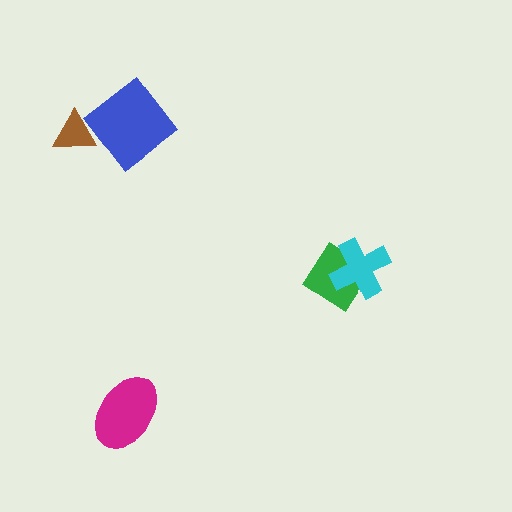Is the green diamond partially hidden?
Yes, it is partially covered by another shape.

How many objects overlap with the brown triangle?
0 objects overlap with the brown triangle.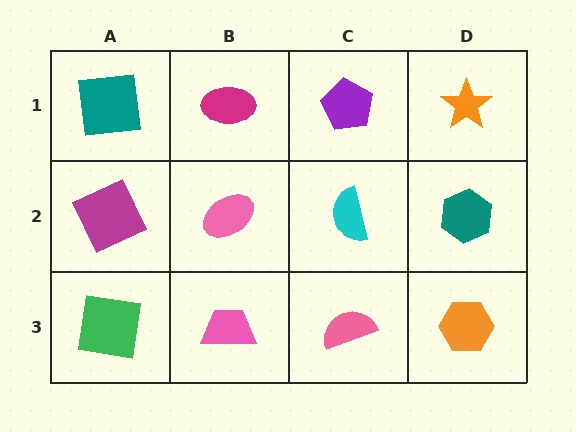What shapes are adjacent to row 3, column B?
A pink ellipse (row 2, column B), a green square (row 3, column A), a pink semicircle (row 3, column C).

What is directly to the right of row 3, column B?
A pink semicircle.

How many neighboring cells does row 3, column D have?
2.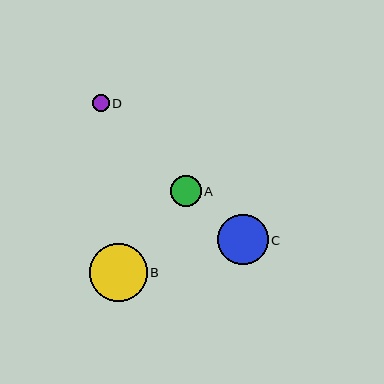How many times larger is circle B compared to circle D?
Circle B is approximately 3.5 times the size of circle D.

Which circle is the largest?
Circle B is the largest with a size of approximately 58 pixels.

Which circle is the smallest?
Circle D is the smallest with a size of approximately 17 pixels.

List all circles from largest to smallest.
From largest to smallest: B, C, A, D.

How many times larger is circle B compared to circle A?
Circle B is approximately 1.9 times the size of circle A.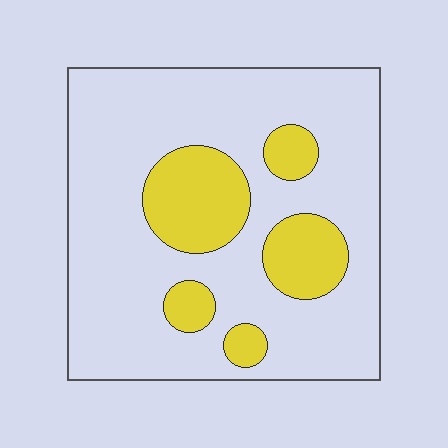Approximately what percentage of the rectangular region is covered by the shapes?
Approximately 20%.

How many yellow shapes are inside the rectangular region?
5.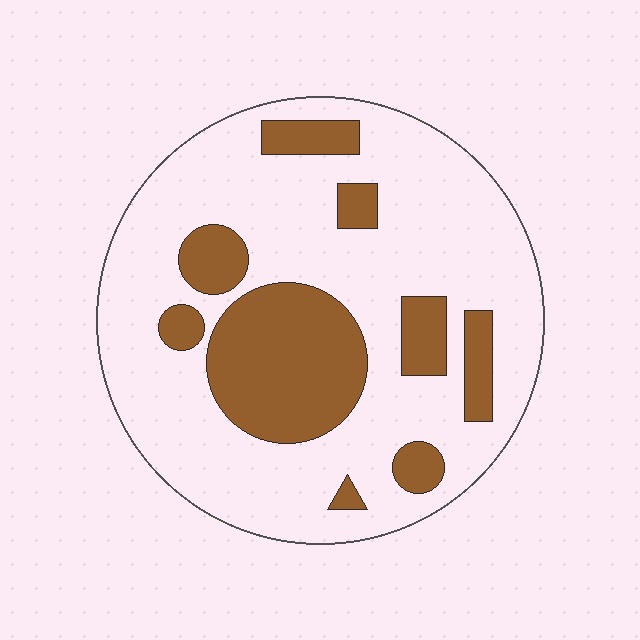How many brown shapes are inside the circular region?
9.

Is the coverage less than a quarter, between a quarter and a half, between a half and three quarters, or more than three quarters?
Between a quarter and a half.